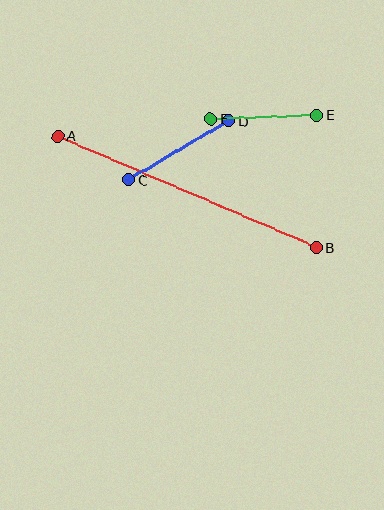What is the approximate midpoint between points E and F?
The midpoint is at approximately (264, 117) pixels.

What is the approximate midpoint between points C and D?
The midpoint is at approximately (179, 150) pixels.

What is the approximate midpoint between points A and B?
The midpoint is at approximately (187, 192) pixels.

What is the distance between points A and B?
The distance is approximately 282 pixels.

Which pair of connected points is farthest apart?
Points A and B are farthest apart.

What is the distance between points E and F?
The distance is approximately 106 pixels.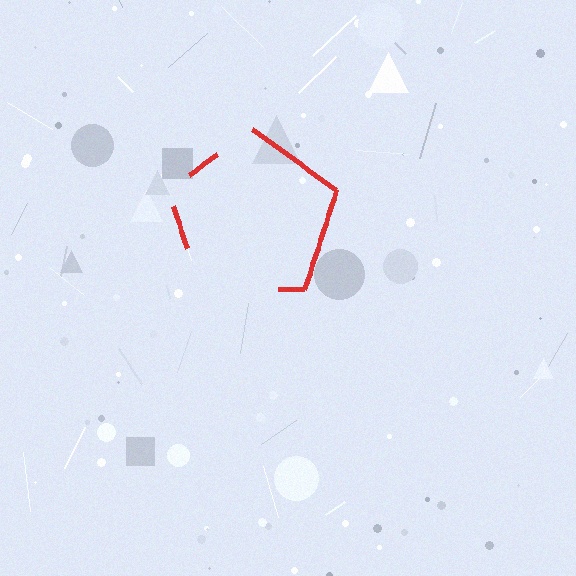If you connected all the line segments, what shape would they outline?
They would outline a pentagon.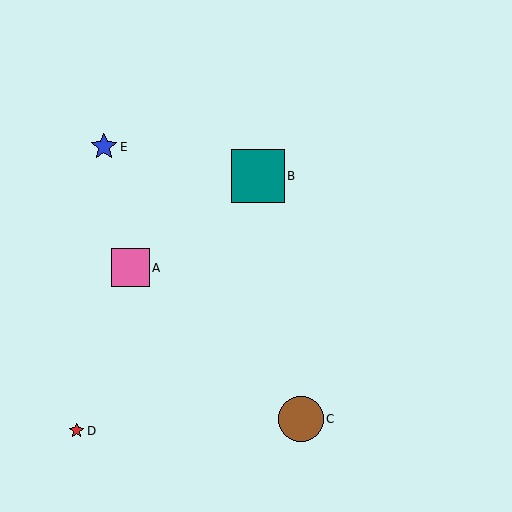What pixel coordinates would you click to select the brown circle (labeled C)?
Click at (301, 419) to select the brown circle C.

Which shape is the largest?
The teal square (labeled B) is the largest.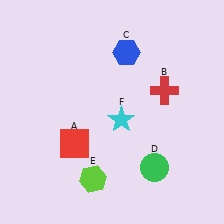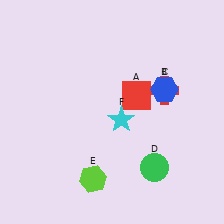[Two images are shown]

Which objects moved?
The objects that moved are: the red square (A), the blue hexagon (C).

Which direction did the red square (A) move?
The red square (A) moved right.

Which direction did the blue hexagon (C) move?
The blue hexagon (C) moved right.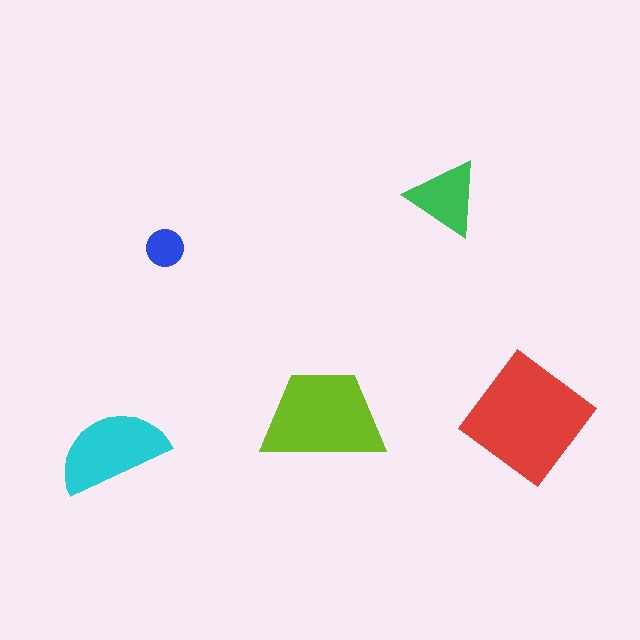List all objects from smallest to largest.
The blue circle, the green triangle, the cyan semicircle, the lime trapezoid, the red diamond.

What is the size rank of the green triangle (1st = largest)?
4th.